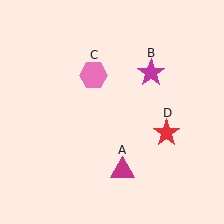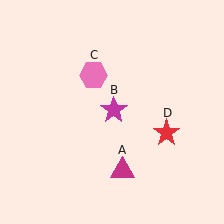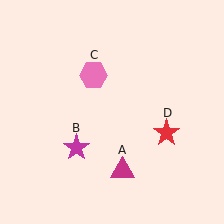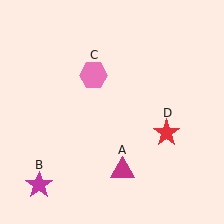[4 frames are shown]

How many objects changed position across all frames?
1 object changed position: magenta star (object B).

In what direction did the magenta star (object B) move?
The magenta star (object B) moved down and to the left.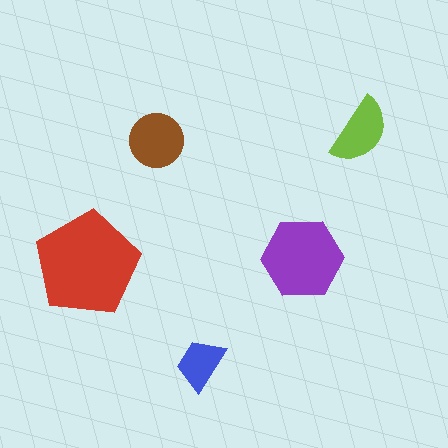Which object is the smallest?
The blue trapezoid.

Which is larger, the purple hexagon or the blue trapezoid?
The purple hexagon.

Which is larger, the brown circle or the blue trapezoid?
The brown circle.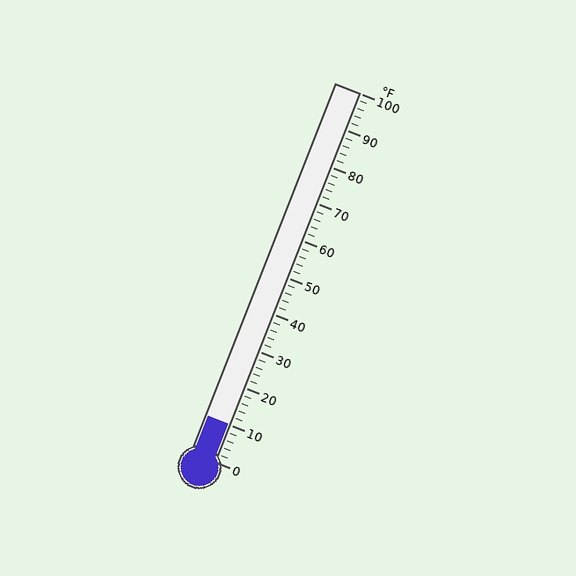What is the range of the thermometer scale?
The thermometer scale ranges from 0°F to 100°F.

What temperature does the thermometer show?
The thermometer shows approximately 10°F.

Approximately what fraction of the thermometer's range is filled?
The thermometer is filled to approximately 10% of its range.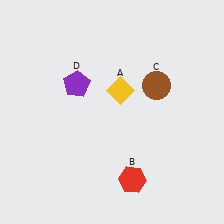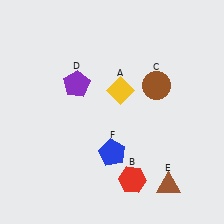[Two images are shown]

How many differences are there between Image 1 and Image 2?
There are 2 differences between the two images.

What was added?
A brown triangle (E), a blue pentagon (F) were added in Image 2.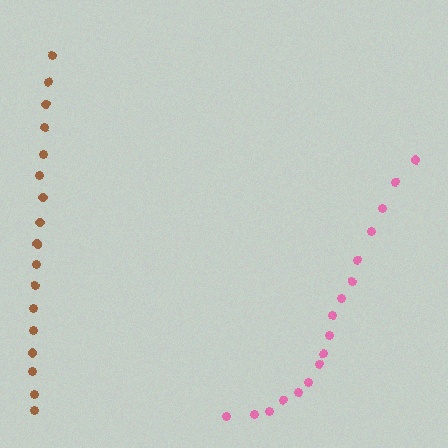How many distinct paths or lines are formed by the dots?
There are 2 distinct paths.